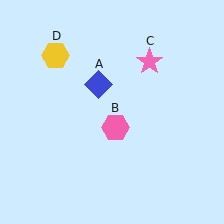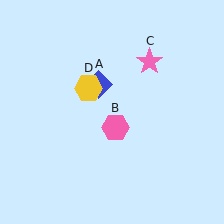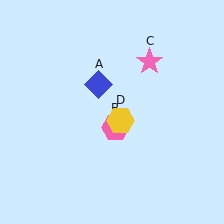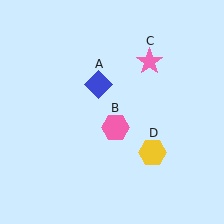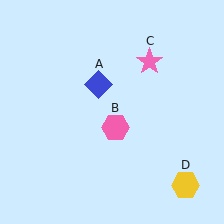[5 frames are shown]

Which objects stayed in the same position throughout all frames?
Blue diamond (object A) and pink hexagon (object B) and pink star (object C) remained stationary.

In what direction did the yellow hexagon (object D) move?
The yellow hexagon (object D) moved down and to the right.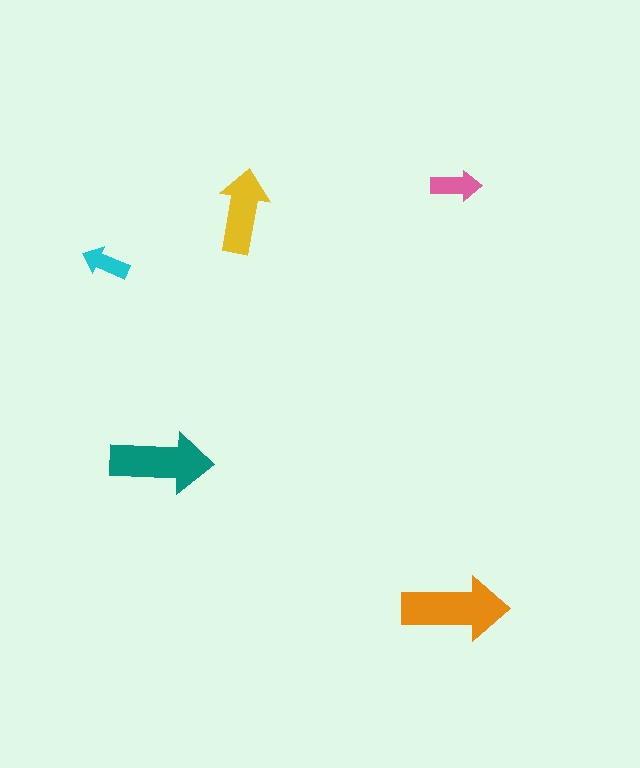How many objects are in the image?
There are 5 objects in the image.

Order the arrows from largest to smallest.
the orange one, the teal one, the yellow one, the pink one, the cyan one.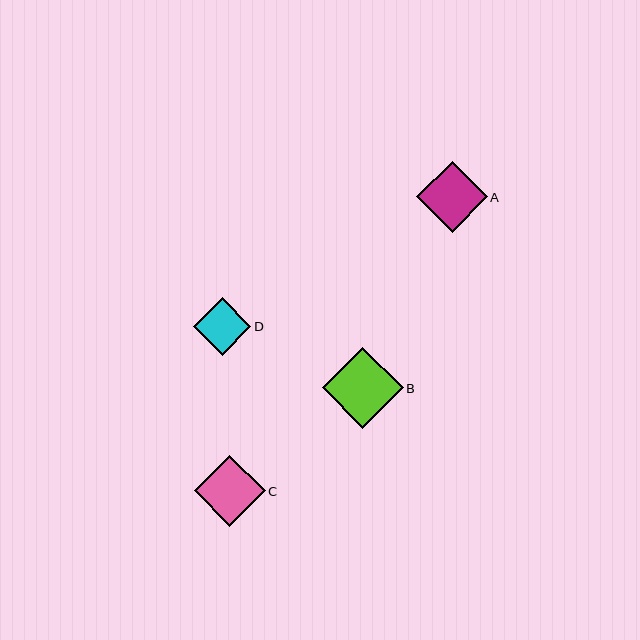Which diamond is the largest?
Diamond B is the largest with a size of approximately 81 pixels.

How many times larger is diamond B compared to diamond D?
Diamond B is approximately 1.4 times the size of diamond D.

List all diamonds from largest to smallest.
From largest to smallest: B, C, A, D.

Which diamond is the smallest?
Diamond D is the smallest with a size of approximately 57 pixels.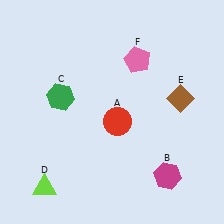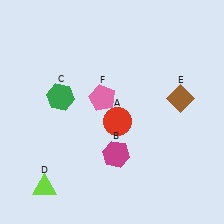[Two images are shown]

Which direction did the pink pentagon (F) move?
The pink pentagon (F) moved down.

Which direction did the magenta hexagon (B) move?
The magenta hexagon (B) moved left.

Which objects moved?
The objects that moved are: the magenta hexagon (B), the pink pentagon (F).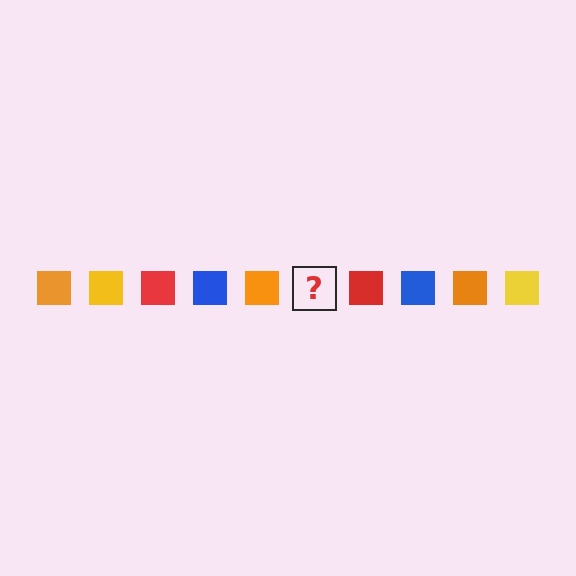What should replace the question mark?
The question mark should be replaced with a yellow square.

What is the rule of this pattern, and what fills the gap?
The rule is that the pattern cycles through orange, yellow, red, blue squares. The gap should be filled with a yellow square.